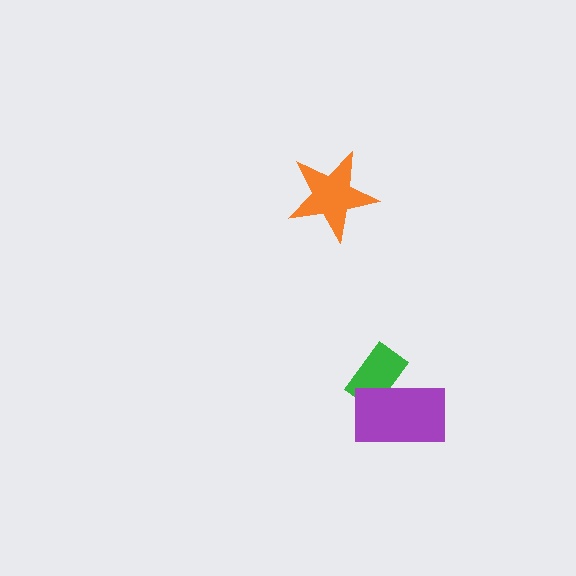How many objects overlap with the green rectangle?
1 object overlaps with the green rectangle.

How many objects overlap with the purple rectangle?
1 object overlaps with the purple rectangle.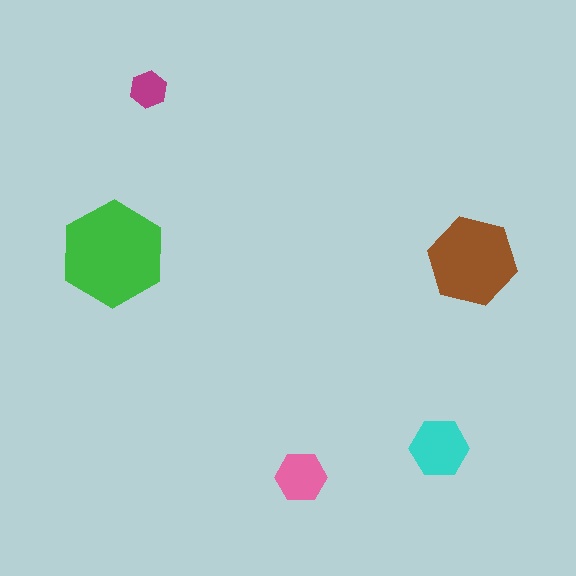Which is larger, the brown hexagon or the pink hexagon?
The brown one.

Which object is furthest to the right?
The brown hexagon is rightmost.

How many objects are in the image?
There are 5 objects in the image.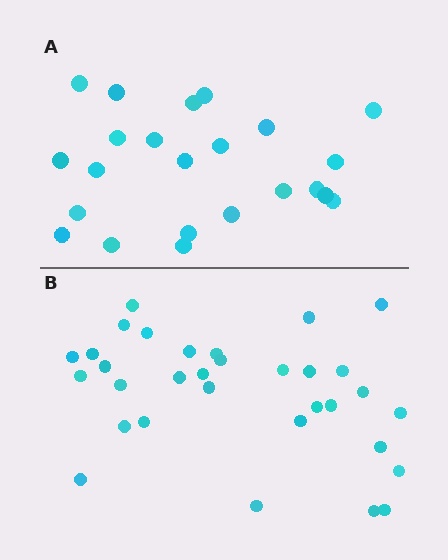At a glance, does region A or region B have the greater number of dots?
Region B (the bottom region) has more dots.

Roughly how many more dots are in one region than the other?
Region B has roughly 8 or so more dots than region A.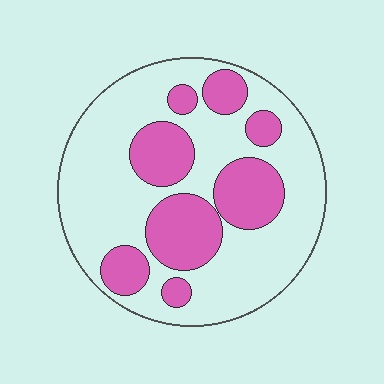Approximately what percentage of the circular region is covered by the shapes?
Approximately 30%.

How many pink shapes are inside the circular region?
8.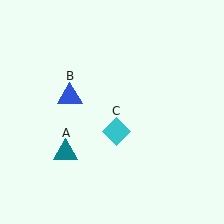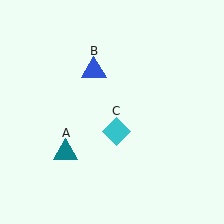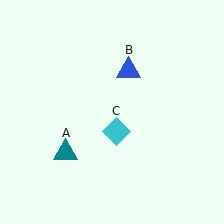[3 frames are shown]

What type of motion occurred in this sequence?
The blue triangle (object B) rotated clockwise around the center of the scene.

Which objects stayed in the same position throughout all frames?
Teal triangle (object A) and cyan diamond (object C) remained stationary.